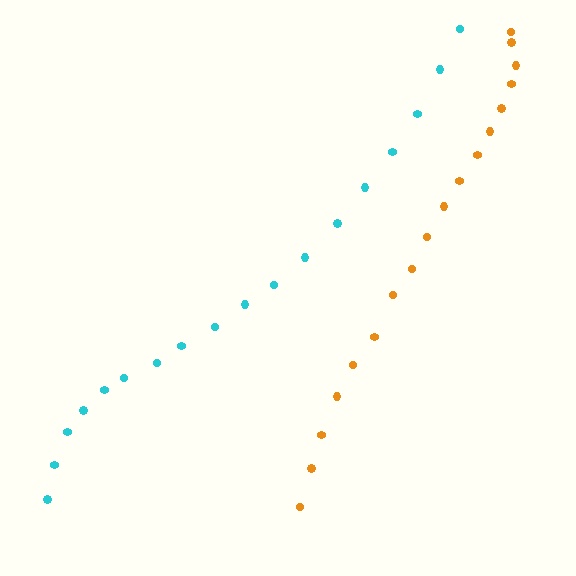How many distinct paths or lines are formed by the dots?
There are 2 distinct paths.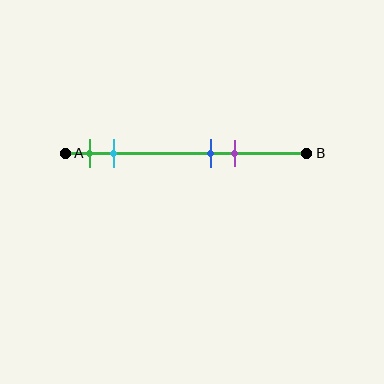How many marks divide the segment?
There are 4 marks dividing the segment.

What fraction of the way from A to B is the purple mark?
The purple mark is approximately 70% (0.7) of the way from A to B.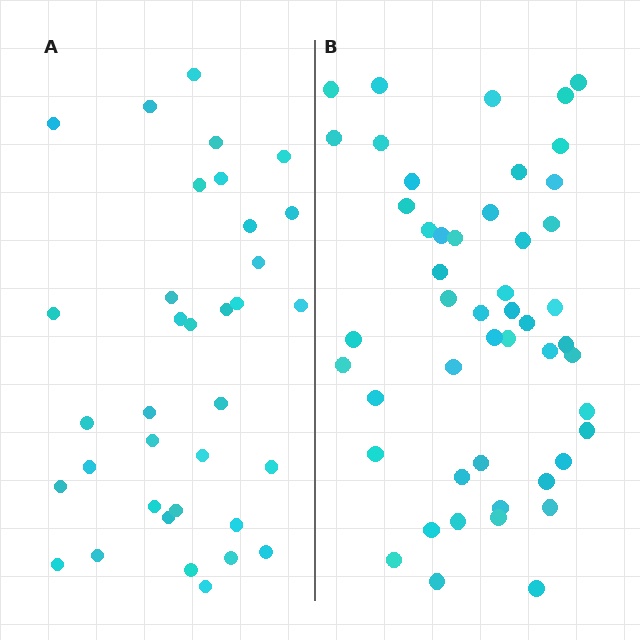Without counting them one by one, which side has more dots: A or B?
Region B (the right region) has more dots.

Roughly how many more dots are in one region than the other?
Region B has approximately 15 more dots than region A.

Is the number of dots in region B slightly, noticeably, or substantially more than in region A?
Region B has noticeably more, but not dramatically so. The ratio is roughly 1.4 to 1.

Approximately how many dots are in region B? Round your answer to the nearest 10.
About 50 dots. (The exact count is 49, which rounds to 50.)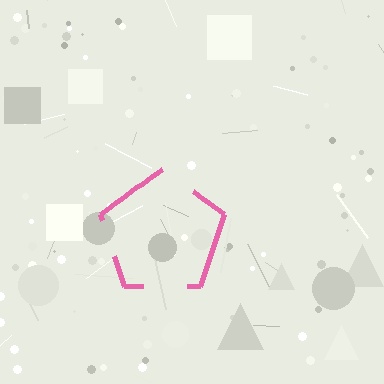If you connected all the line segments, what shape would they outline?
They would outline a pentagon.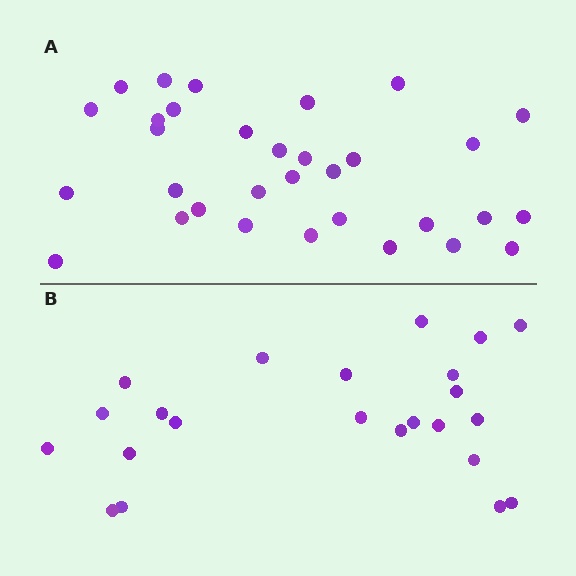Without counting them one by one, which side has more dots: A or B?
Region A (the top region) has more dots.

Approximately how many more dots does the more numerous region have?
Region A has roughly 8 or so more dots than region B.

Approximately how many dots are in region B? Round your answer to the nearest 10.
About 20 dots. (The exact count is 23, which rounds to 20.)